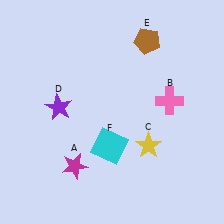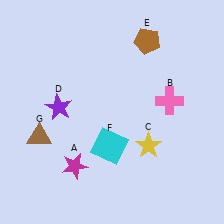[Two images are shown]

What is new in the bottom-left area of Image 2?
A brown triangle (G) was added in the bottom-left area of Image 2.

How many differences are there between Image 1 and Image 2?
There is 1 difference between the two images.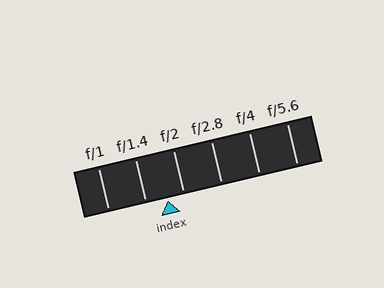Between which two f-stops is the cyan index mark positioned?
The index mark is between f/1.4 and f/2.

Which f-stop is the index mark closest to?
The index mark is closest to f/2.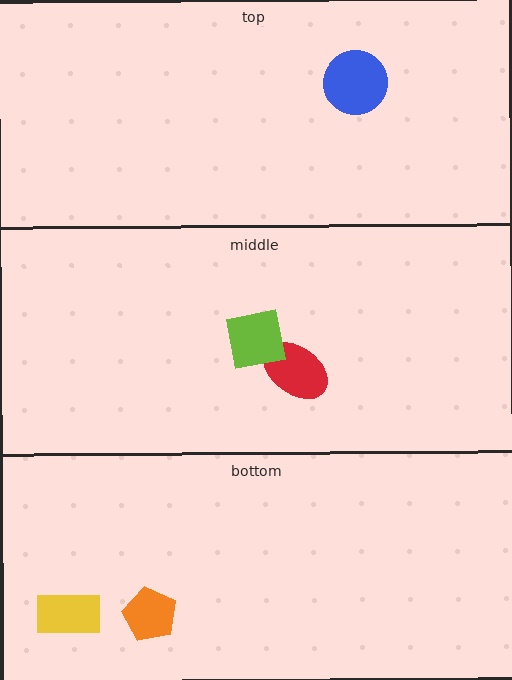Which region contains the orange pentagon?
The bottom region.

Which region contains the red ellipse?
The middle region.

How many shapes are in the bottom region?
2.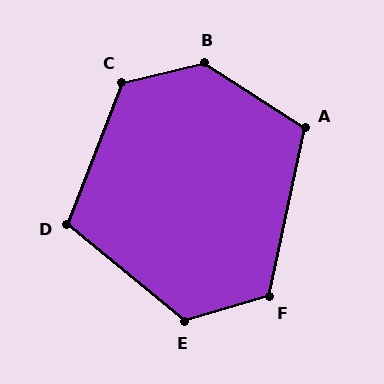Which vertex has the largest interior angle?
B, at approximately 133 degrees.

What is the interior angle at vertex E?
Approximately 124 degrees (obtuse).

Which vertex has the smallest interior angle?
D, at approximately 108 degrees.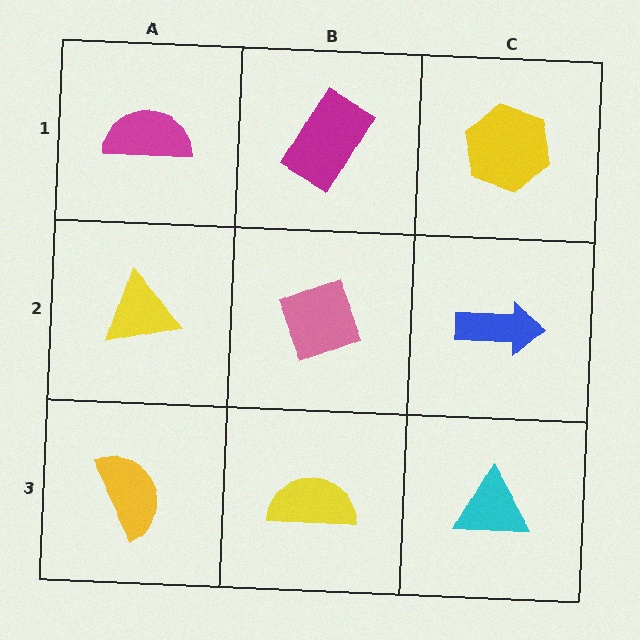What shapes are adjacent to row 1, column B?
A pink diamond (row 2, column B), a magenta semicircle (row 1, column A), a yellow hexagon (row 1, column C).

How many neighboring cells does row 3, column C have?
2.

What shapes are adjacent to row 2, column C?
A yellow hexagon (row 1, column C), a cyan triangle (row 3, column C), a pink diamond (row 2, column B).